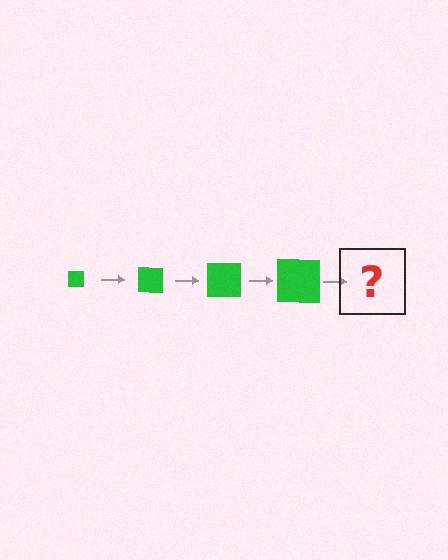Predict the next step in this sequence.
The next step is a green square, larger than the previous one.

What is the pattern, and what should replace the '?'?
The pattern is that the square gets progressively larger each step. The '?' should be a green square, larger than the previous one.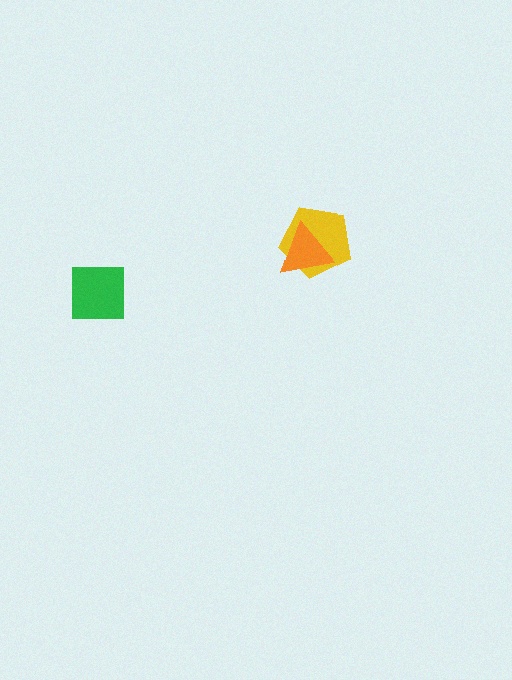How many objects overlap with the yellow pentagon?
1 object overlaps with the yellow pentagon.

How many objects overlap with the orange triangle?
1 object overlaps with the orange triangle.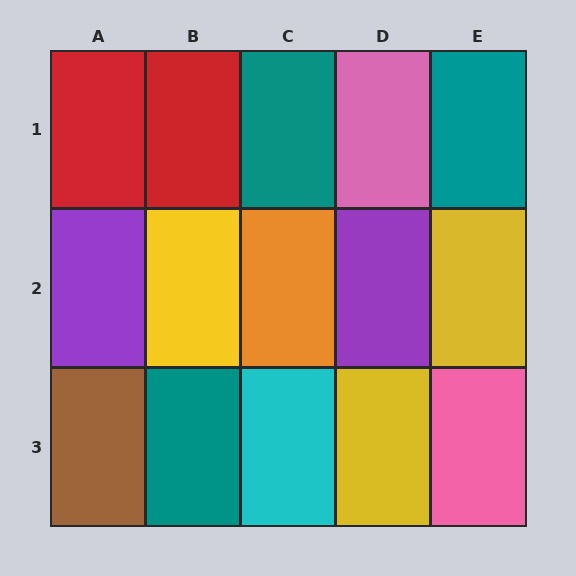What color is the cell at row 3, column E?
Pink.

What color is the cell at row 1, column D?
Pink.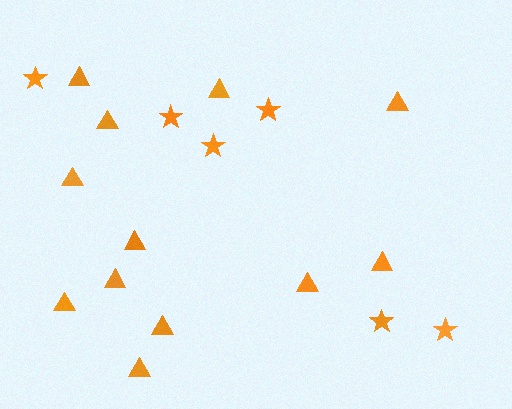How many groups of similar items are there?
There are 2 groups: one group of stars (6) and one group of triangles (12).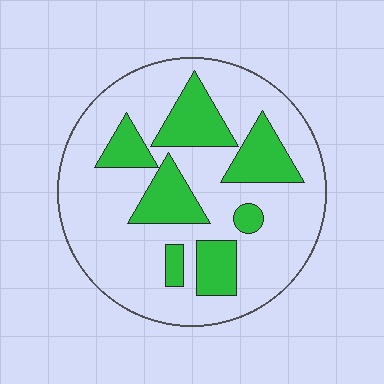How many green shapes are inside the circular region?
7.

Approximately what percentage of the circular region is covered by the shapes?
Approximately 25%.